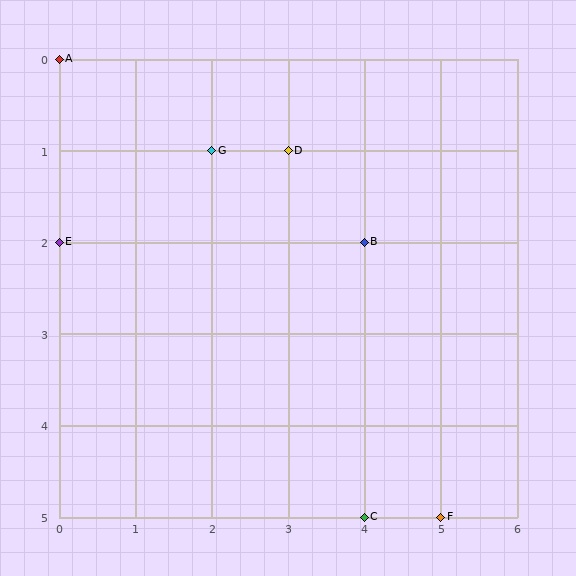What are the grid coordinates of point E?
Point E is at grid coordinates (0, 2).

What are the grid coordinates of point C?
Point C is at grid coordinates (4, 5).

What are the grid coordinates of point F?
Point F is at grid coordinates (5, 5).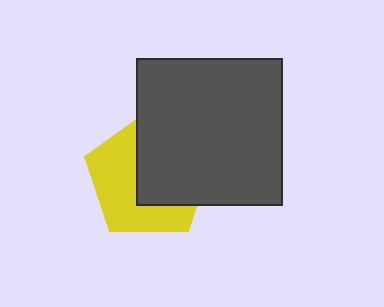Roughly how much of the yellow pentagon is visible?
About half of it is visible (roughly 50%).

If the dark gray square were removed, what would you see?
You would see the complete yellow pentagon.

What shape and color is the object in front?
The object in front is a dark gray square.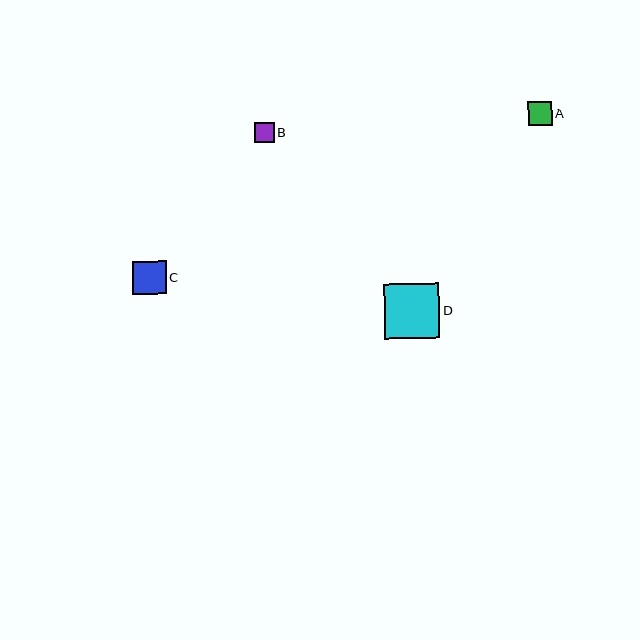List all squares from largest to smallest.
From largest to smallest: D, C, A, B.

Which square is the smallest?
Square B is the smallest with a size of approximately 20 pixels.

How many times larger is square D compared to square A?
Square D is approximately 2.3 times the size of square A.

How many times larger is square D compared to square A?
Square D is approximately 2.3 times the size of square A.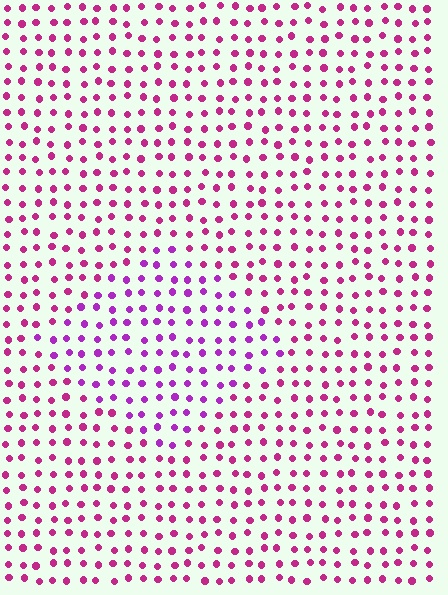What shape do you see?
I see a diamond.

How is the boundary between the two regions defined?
The boundary is defined purely by a slight shift in hue (about 30 degrees). Spacing, size, and orientation are identical on both sides.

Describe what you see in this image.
The image is filled with small magenta elements in a uniform arrangement. A diamond-shaped region is visible where the elements are tinted to a slightly different hue, forming a subtle color boundary.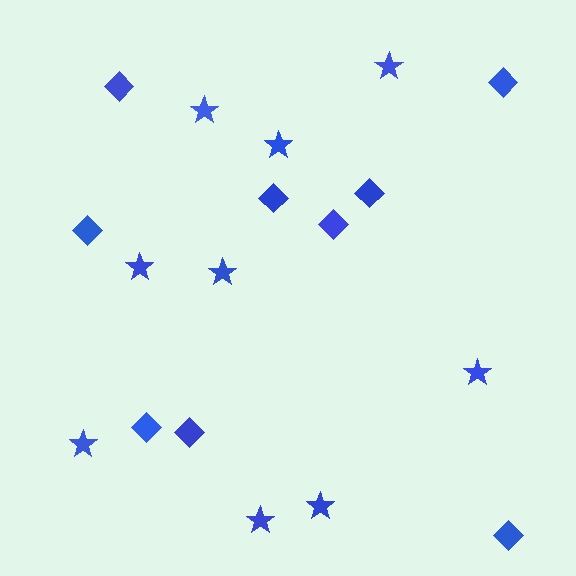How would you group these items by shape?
There are 2 groups: one group of stars (9) and one group of diamonds (9).